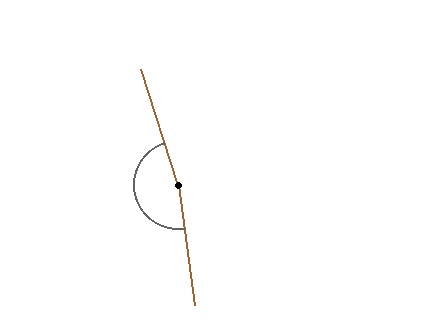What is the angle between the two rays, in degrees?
Approximately 170 degrees.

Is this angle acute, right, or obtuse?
It is obtuse.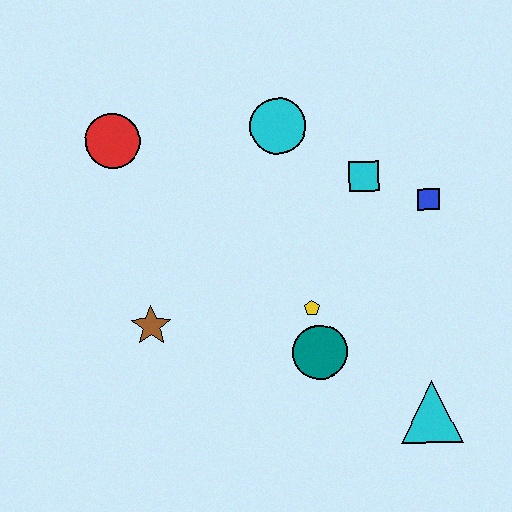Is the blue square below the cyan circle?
Yes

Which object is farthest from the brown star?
The blue square is farthest from the brown star.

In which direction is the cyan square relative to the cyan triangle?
The cyan square is above the cyan triangle.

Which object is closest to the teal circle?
The yellow pentagon is closest to the teal circle.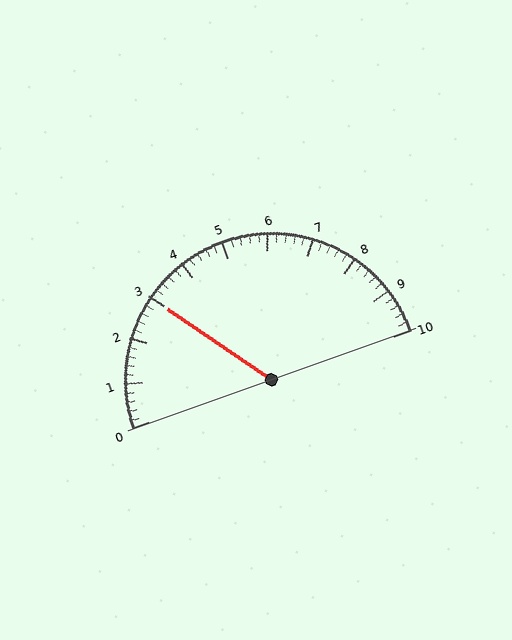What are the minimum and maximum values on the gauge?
The gauge ranges from 0 to 10.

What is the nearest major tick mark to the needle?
The nearest major tick mark is 3.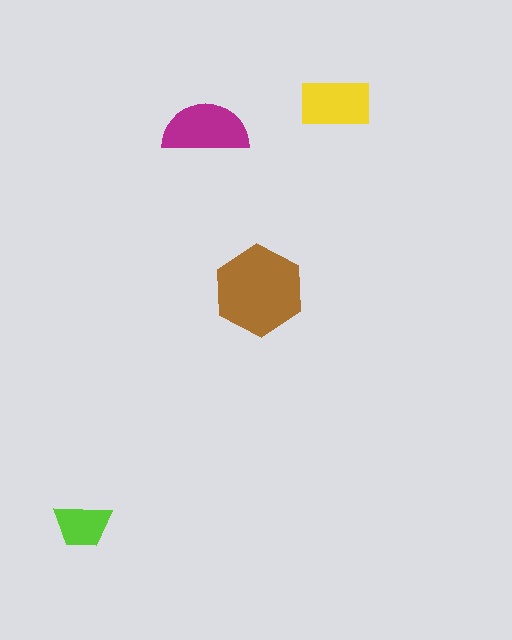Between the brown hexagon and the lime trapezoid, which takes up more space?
The brown hexagon.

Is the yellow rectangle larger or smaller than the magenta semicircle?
Smaller.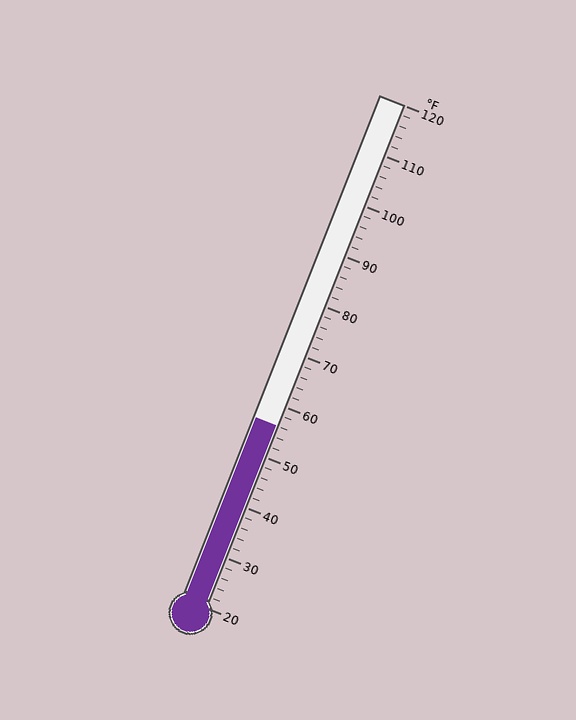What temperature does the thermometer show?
The thermometer shows approximately 56°F.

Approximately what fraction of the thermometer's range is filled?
The thermometer is filled to approximately 35% of its range.